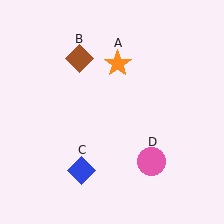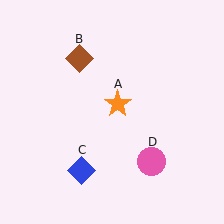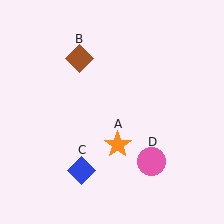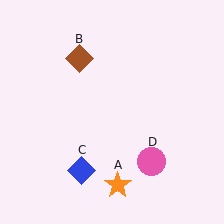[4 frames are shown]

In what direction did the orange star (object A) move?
The orange star (object A) moved down.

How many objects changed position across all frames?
1 object changed position: orange star (object A).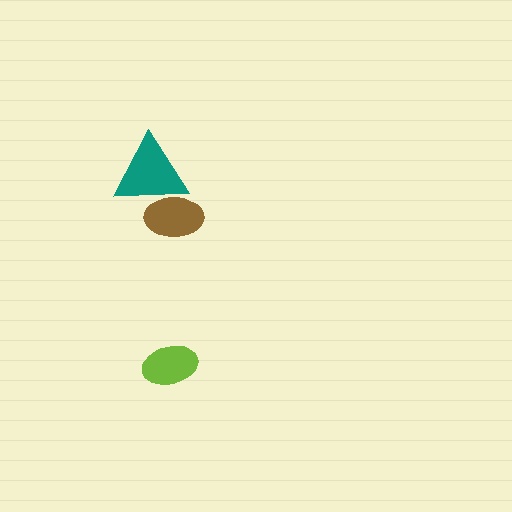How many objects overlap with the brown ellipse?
1 object overlaps with the brown ellipse.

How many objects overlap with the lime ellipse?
0 objects overlap with the lime ellipse.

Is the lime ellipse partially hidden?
No, no other shape covers it.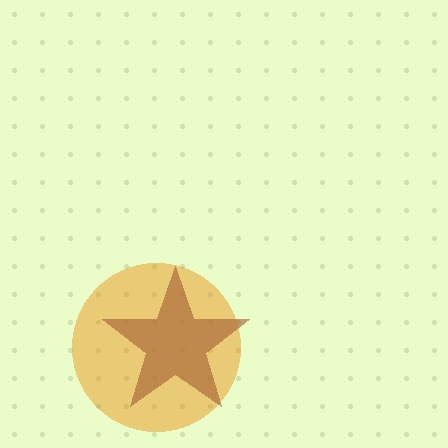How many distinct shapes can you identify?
There are 2 distinct shapes: an orange circle, a brown star.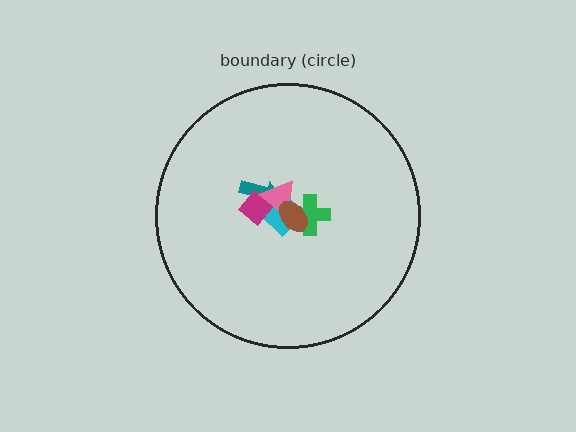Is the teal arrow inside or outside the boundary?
Inside.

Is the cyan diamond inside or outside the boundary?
Inside.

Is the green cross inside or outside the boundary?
Inside.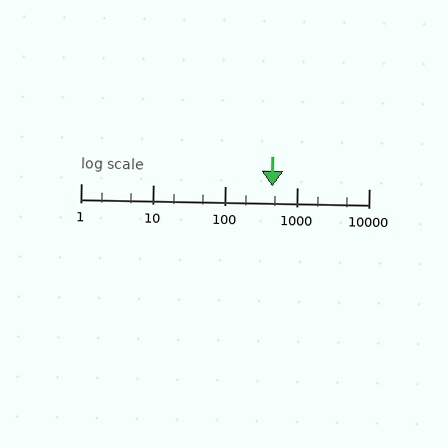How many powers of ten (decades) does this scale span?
The scale spans 4 decades, from 1 to 10000.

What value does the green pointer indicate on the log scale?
The pointer indicates approximately 450.